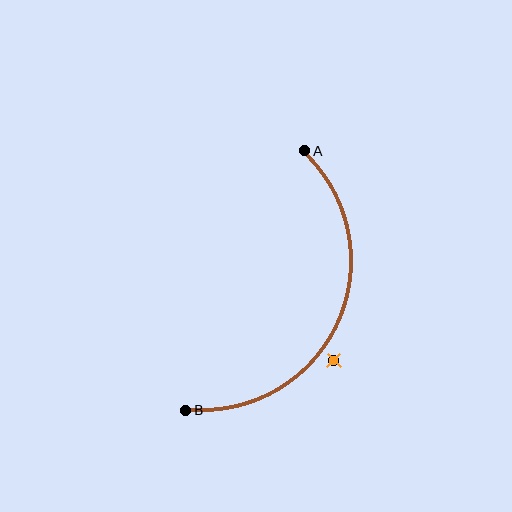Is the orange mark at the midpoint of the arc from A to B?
No — the orange mark does not lie on the arc at all. It sits slightly outside the curve.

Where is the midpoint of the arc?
The arc midpoint is the point on the curve farthest from the straight line joining A and B. It sits to the right of that line.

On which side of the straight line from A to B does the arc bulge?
The arc bulges to the right of the straight line connecting A and B.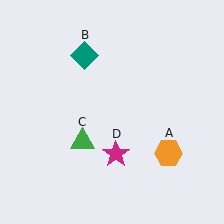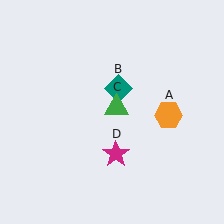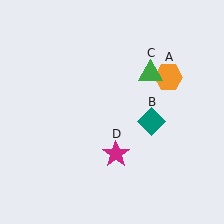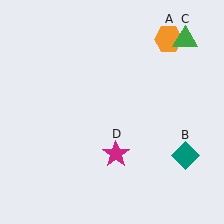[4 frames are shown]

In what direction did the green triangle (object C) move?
The green triangle (object C) moved up and to the right.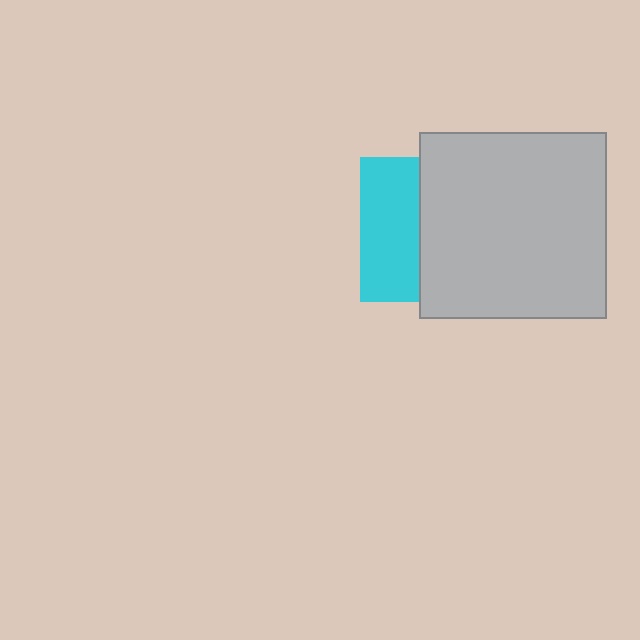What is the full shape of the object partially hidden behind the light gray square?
The partially hidden object is a cyan square.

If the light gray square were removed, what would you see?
You would see the complete cyan square.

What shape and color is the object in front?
The object in front is a light gray square.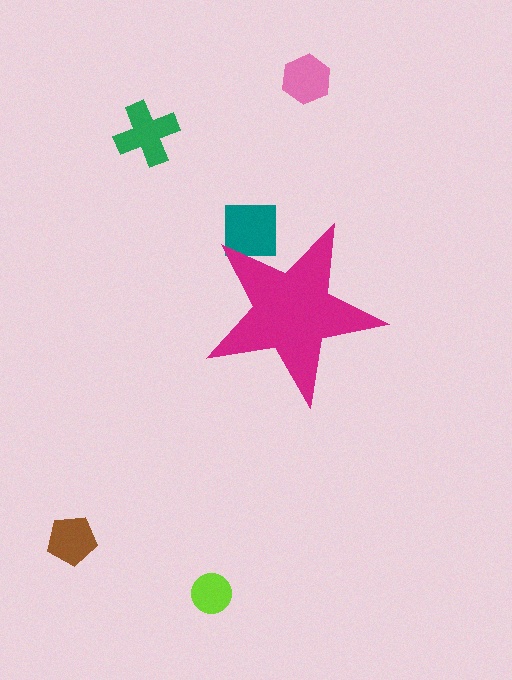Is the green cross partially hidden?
No, the green cross is fully visible.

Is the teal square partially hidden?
Yes, the teal square is partially hidden behind the magenta star.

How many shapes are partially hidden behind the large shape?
1 shape is partially hidden.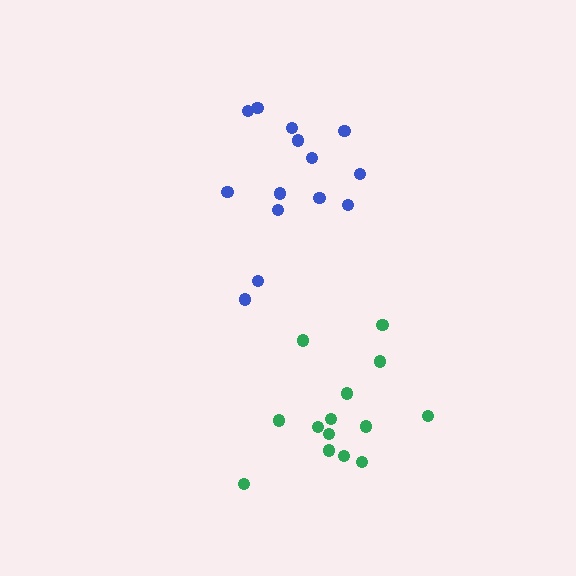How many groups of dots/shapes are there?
There are 2 groups.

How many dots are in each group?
Group 1: 14 dots, Group 2: 14 dots (28 total).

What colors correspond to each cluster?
The clusters are colored: blue, green.